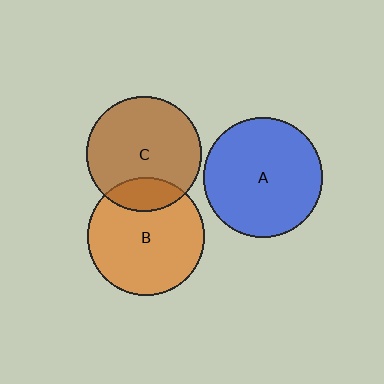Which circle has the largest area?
Circle A (blue).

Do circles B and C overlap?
Yes.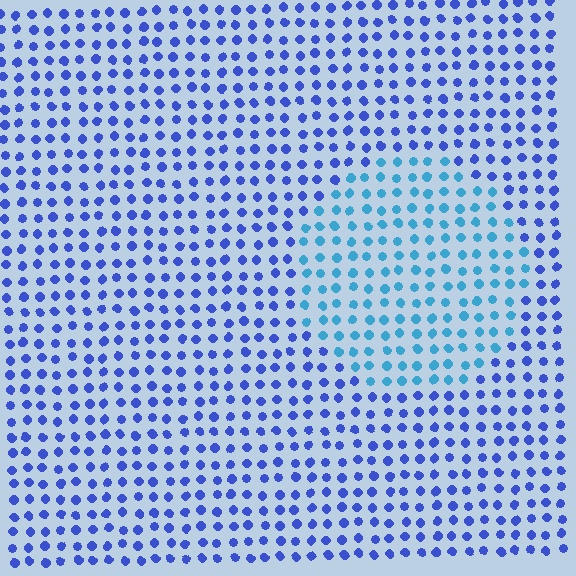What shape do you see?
I see a circle.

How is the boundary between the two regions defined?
The boundary is defined purely by a slight shift in hue (about 35 degrees). Spacing, size, and orientation are identical on both sides.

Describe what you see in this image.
The image is filled with small blue elements in a uniform arrangement. A circle-shaped region is visible where the elements are tinted to a slightly different hue, forming a subtle color boundary.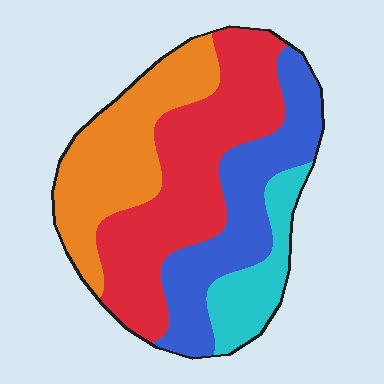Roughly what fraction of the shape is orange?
Orange takes up between a quarter and a half of the shape.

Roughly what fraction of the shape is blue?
Blue covers about 25% of the shape.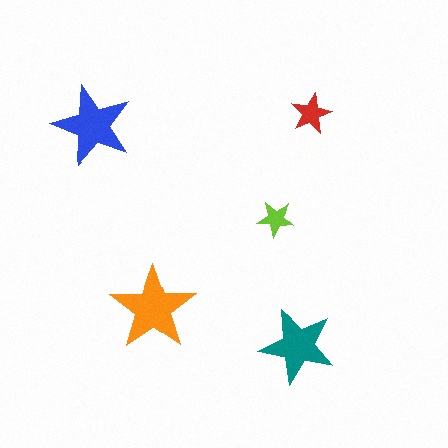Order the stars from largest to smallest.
the orange one, the blue one, the teal one, the red one, the lime one.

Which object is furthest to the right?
The red star is rightmost.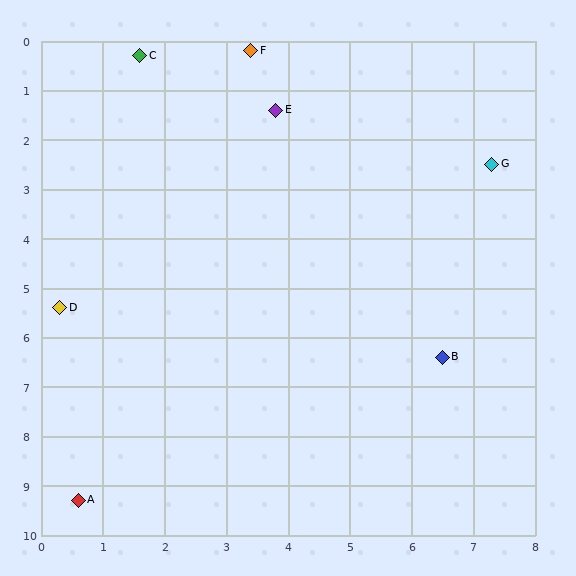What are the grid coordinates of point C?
Point C is at approximately (1.6, 0.3).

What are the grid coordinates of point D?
Point D is at approximately (0.3, 5.4).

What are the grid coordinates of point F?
Point F is at approximately (3.4, 0.2).